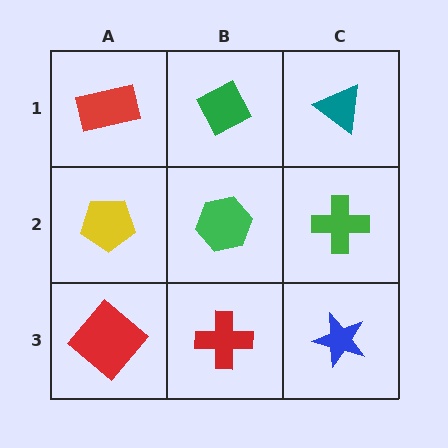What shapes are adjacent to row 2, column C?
A teal triangle (row 1, column C), a blue star (row 3, column C), a green hexagon (row 2, column B).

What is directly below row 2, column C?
A blue star.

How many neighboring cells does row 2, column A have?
3.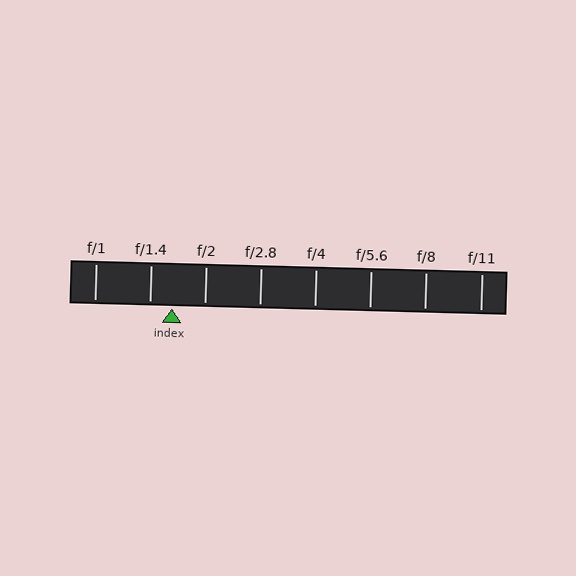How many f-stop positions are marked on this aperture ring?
There are 8 f-stop positions marked.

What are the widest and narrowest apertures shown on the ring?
The widest aperture shown is f/1 and the narrowest is f/11.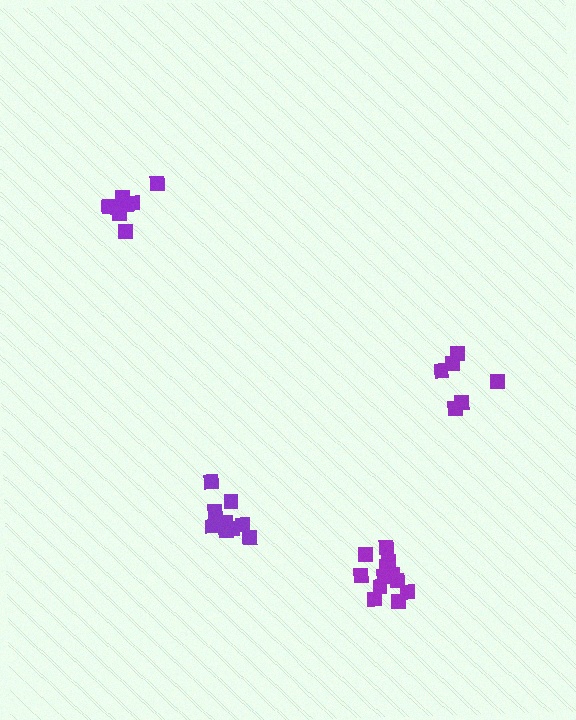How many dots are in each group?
Group 1: 12 dots, Group 2: 9 dots, Group 3: 6 dots, Group 4: 10 dots (37 total).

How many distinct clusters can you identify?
There are 4 distinct clusters.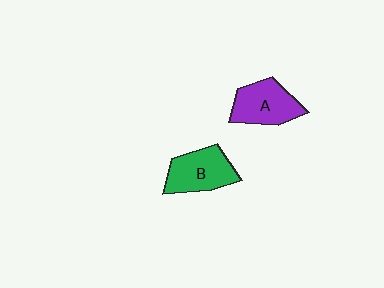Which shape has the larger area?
Shape B (green).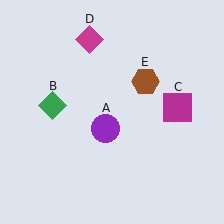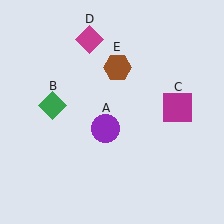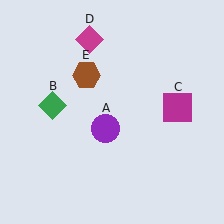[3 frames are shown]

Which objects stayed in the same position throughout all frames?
Purple circle (object A) and green diamond (object B) and magenta square (object C) and magenta diamond (object D) remained stationary.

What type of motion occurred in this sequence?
The brown hexagon (object E) rotated counterclockwise around the center of the scene.